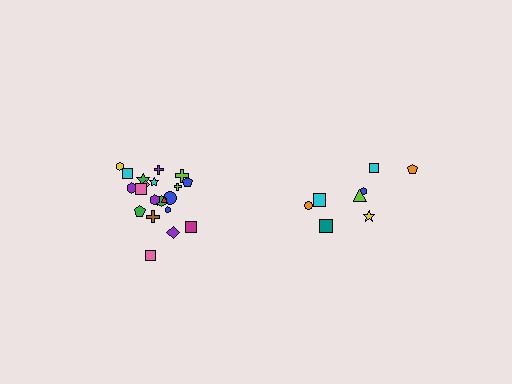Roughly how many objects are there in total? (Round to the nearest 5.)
Roughly 30 objects in total.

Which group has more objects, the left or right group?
The left group.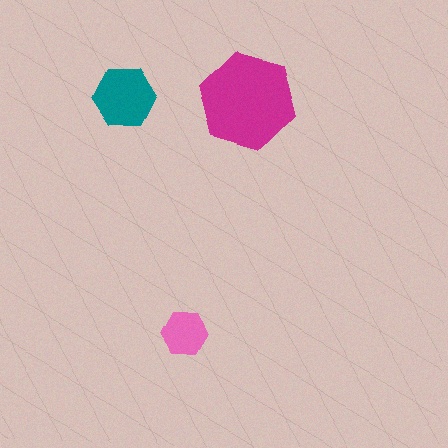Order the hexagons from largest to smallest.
the magenta one, the teal one, the pink one.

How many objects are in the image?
There are 3 objects in the image.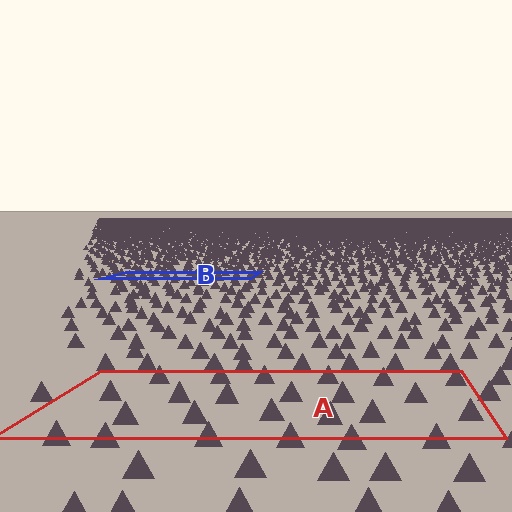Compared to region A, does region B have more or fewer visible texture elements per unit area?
Region B has more texture elements per unit area — they are packed more densely because it is farther away.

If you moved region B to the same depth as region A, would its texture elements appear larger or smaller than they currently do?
They would appear larger. At a closer depth, the same texture elements are projected at a bigger on-screen size.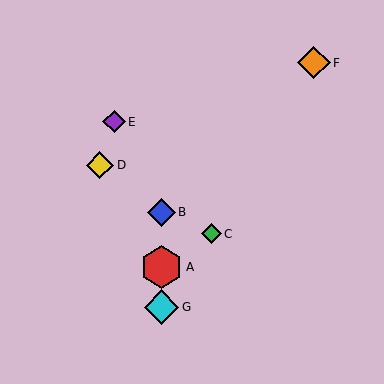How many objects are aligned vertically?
3 objects (A, B, G) are aligned vertically.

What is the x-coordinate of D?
Object D is at x≈100.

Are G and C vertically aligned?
No, G is at x≈161 and C is at x≈211.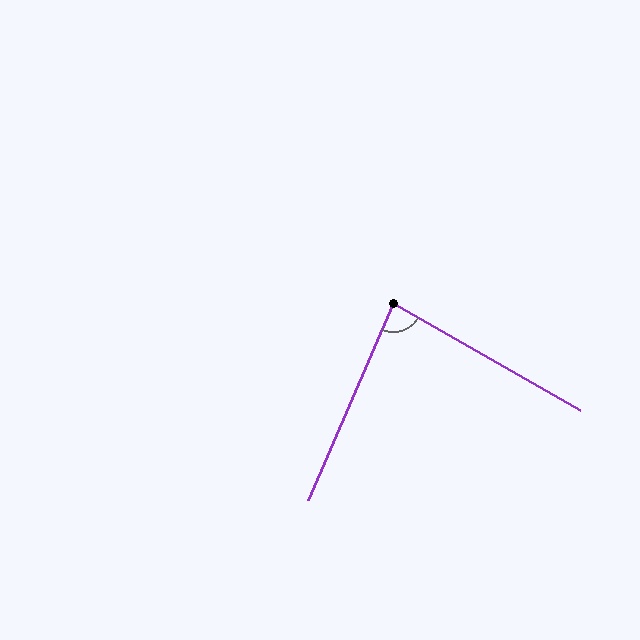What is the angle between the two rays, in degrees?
Approximately 84 degrees.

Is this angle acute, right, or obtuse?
It is acute.